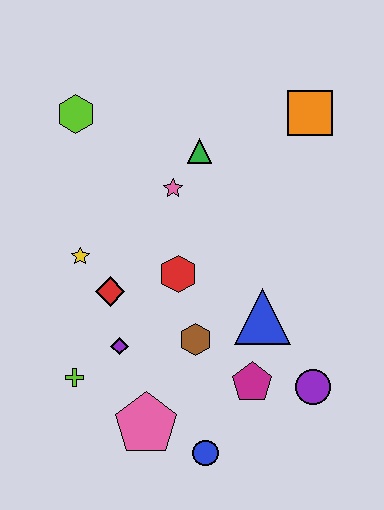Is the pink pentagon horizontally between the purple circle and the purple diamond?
Yes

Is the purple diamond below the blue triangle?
Yes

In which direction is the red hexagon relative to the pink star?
The red hexagon is below the pink star.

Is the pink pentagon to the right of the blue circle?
No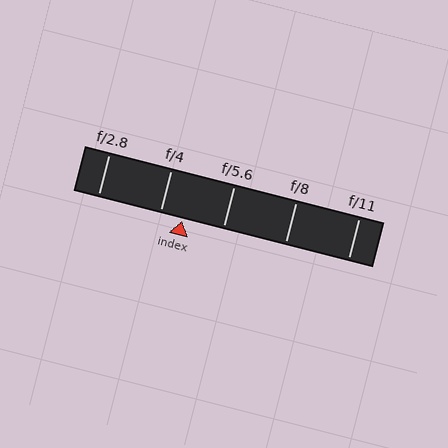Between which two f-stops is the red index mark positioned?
The index mark is between f/4 and f/5.6.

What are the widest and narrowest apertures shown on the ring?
The widest aperture shown is f/2.8 and the narrowest is f/11.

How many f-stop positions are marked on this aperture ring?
There are 5 f-stop positions marked.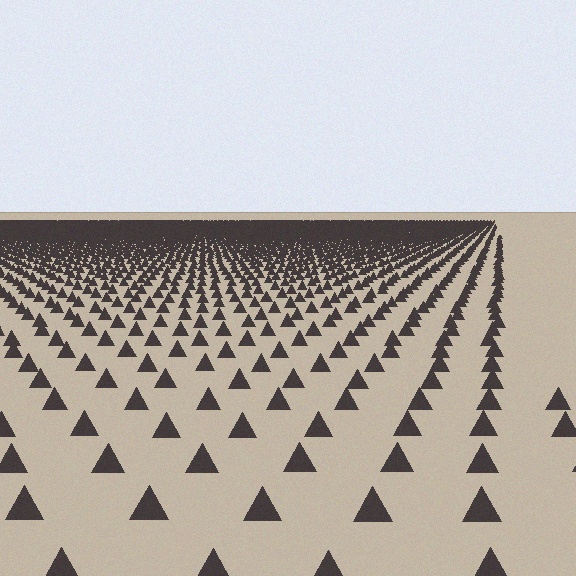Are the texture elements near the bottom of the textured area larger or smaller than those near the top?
Larger. Near the bottom, elements are closer to the viewer and appear at a bigger on-screen size.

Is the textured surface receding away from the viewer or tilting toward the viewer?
The surface is receding away from the viewer. Texture elements get smaller and denser toward the top.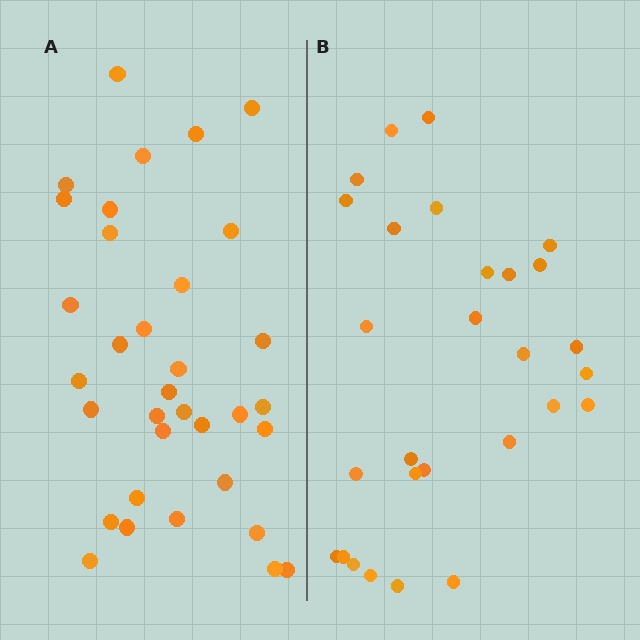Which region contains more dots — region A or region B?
Region A (the left region) has more dots.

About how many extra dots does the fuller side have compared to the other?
Region A has about 6 more dots than region B.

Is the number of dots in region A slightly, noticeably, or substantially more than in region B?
Region A has only slightly more — the two regions are fairly close. The ratio is roughly 1.2 to 1.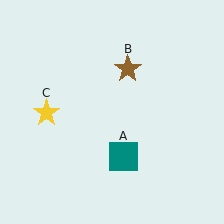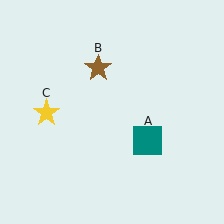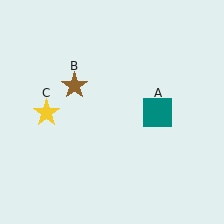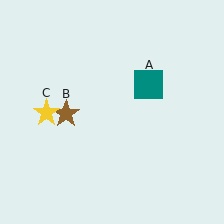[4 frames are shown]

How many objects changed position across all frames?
2 objects changed position: teal square (object A), brown star (object B).